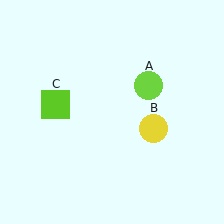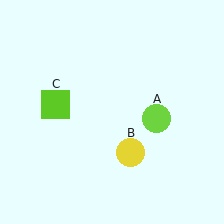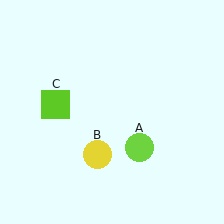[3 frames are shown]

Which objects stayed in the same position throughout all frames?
Lime square (object C) remained stationary.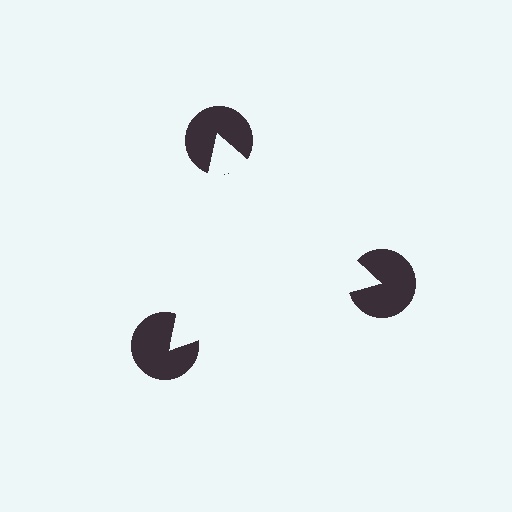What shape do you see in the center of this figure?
An illusory triangle — its edges are inferred from the aligned wedge cuts in the pac-man discs, not physically drawn.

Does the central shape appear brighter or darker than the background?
It typically appears slightly brighter than the background, even though no actual brightness change is drawn.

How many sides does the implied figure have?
3 sides.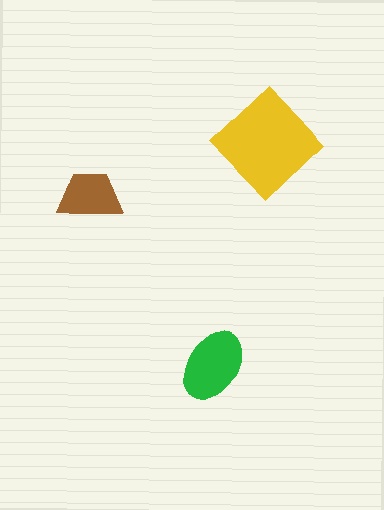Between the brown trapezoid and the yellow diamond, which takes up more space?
The yellow diamond.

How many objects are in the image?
There are 3 objects in the image.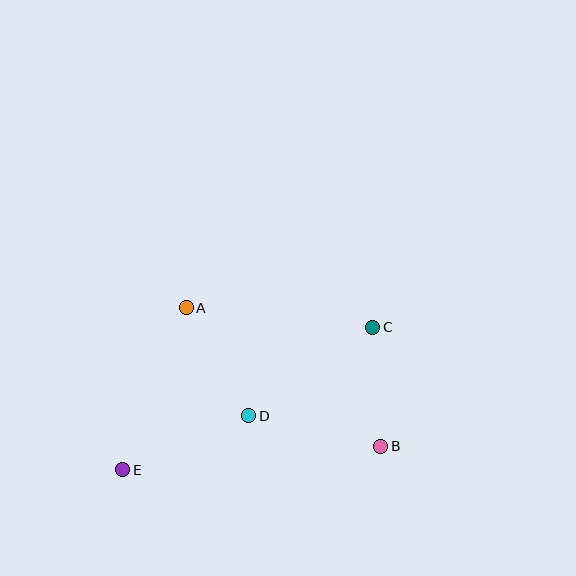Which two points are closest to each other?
Points B and C are closest to each other.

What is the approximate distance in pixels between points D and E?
The distance between D and E is approximately 137 pixels.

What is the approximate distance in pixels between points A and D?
The distance between A and D is approximately 125 pixels.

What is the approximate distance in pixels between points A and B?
The distance between A and B is approximately 239 pixels.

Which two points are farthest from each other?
Points C and E are farthest from each other.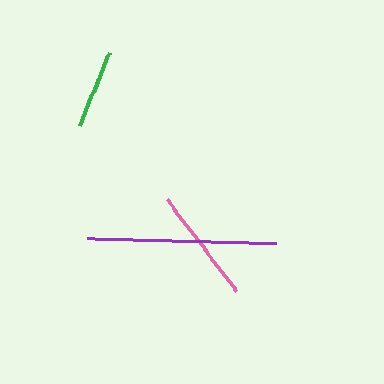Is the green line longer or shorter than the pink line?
The pink line is longer than the green line.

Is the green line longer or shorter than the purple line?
The purple line is longer than the green line.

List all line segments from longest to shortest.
From longest to shortest: purple, pink, green.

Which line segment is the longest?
The purple line is the longest at approximately 189 pixels.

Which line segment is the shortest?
The green line is the shortest at approximately 79 pixels.